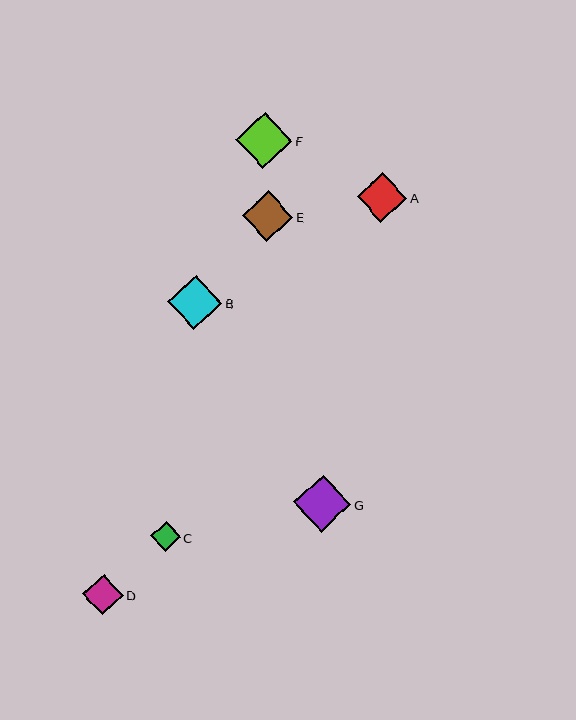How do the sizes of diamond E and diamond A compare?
Diamond E and diamond A are approximately the same size.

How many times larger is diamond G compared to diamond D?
Diamond G is approximately 1.4 times the size of diamond D.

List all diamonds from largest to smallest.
From largest to smallest: G, F, B, E, A, D, C.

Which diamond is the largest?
Diamond G is the largest with a size of approximately 57 pixels.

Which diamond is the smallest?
Diamond C is the smallest with a size of approximately 30 pixels.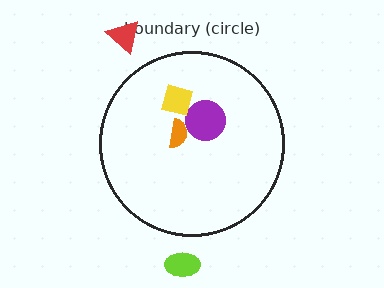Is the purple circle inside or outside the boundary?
Inside.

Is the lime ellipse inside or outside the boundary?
Outside.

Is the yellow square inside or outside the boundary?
Inside.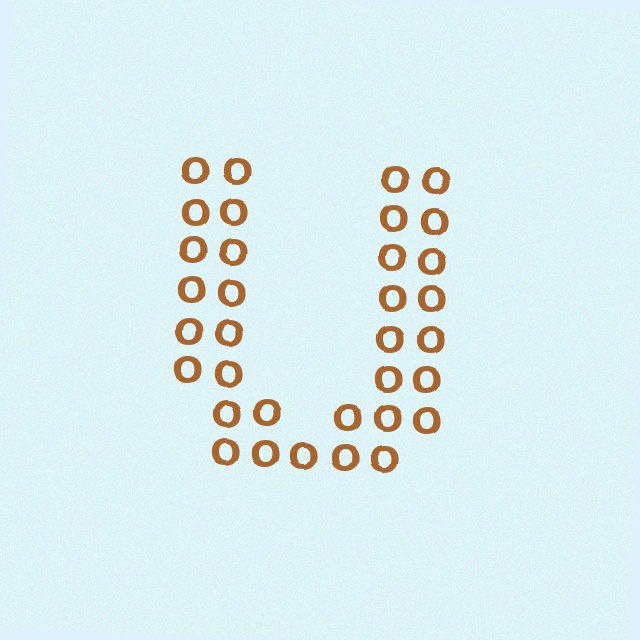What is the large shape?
The large shape is the letter U.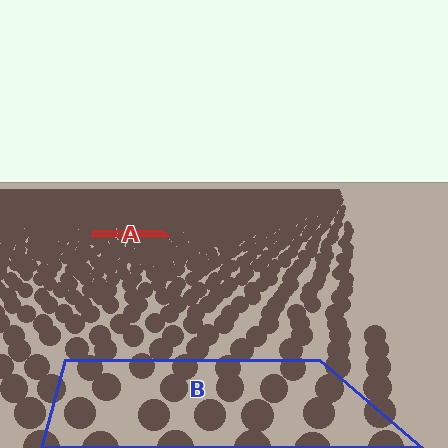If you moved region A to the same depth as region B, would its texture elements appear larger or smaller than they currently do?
They would appear larger. At a closer depth, the same texture elements are projected at a bigger on-screen size.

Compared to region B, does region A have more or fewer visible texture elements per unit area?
Region A has more texture elements per unit area — they are packed more densely because it is farther away.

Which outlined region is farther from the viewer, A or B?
Region A is farther from the viewer — the texture elements inside it appear smaller and more densely packed.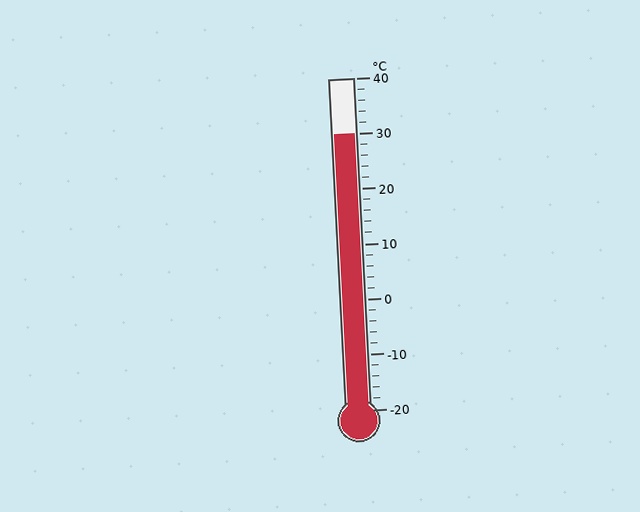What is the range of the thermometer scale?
The thermometer scale ranges from -20°C to 40°C.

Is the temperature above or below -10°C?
The temperature is above -10°C.